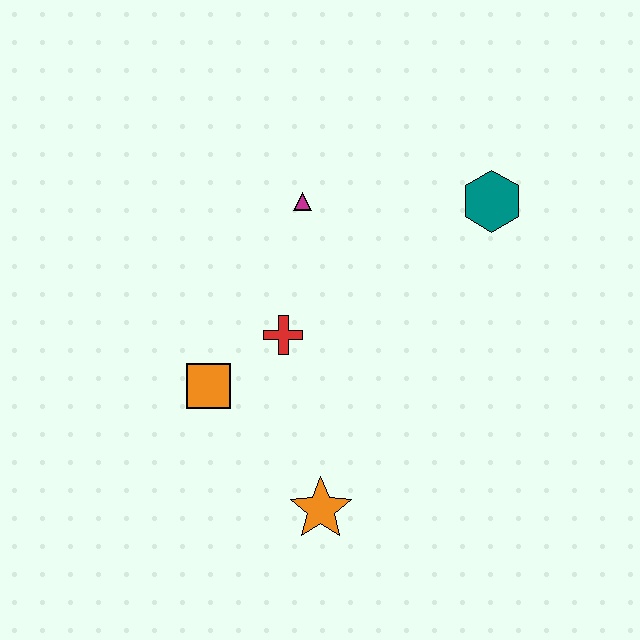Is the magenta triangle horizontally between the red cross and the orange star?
Yes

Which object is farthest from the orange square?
The teal hexagon is farthest from the orange square.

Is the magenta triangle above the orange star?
Yes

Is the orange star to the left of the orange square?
No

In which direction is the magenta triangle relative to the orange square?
The magenta triangle is above the orange square.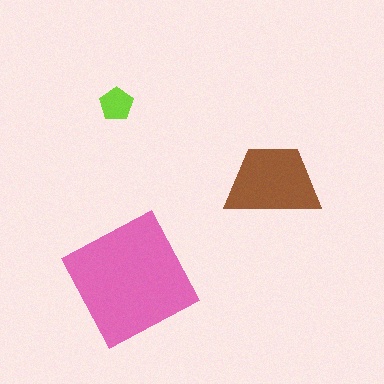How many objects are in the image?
There are 3 objects in the image.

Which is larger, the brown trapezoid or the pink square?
The pink square.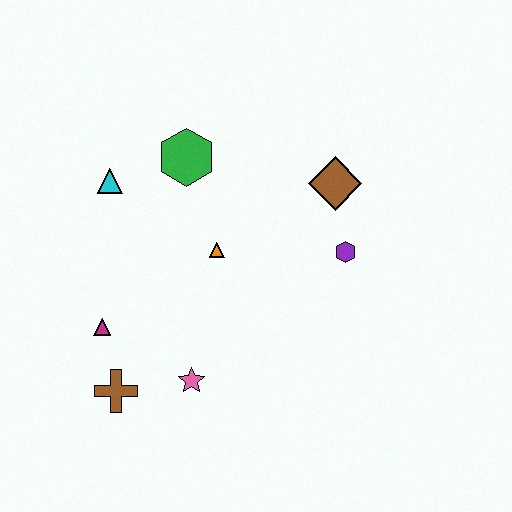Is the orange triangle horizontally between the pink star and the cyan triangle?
No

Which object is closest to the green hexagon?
The cyan triangle is closest to the green hexagon.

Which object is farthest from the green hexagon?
The brown cross is farthest from the green hexagon.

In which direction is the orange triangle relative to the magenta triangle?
The orange triangle is to the right of the magenta triangle.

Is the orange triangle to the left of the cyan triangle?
No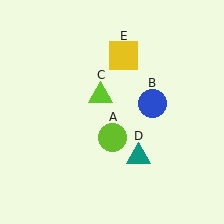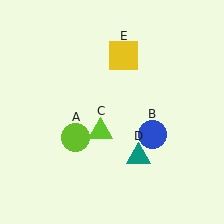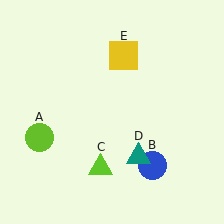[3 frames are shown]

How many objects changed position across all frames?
3 objects changed position: lime circle (object A), blue circle (object B), lime triangle (object C).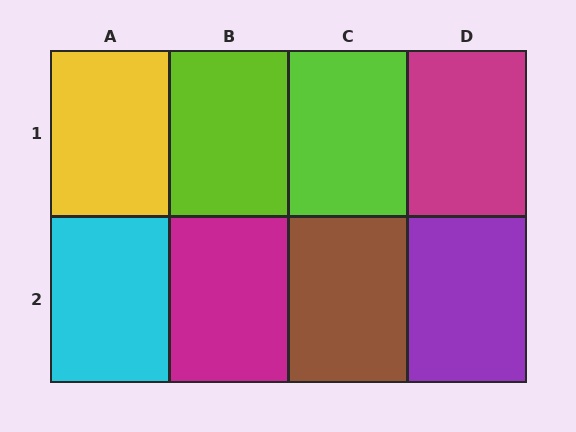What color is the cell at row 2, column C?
Brown.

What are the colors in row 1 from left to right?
Yellow, lime, lime, magenta.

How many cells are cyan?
1 cell is cyan.